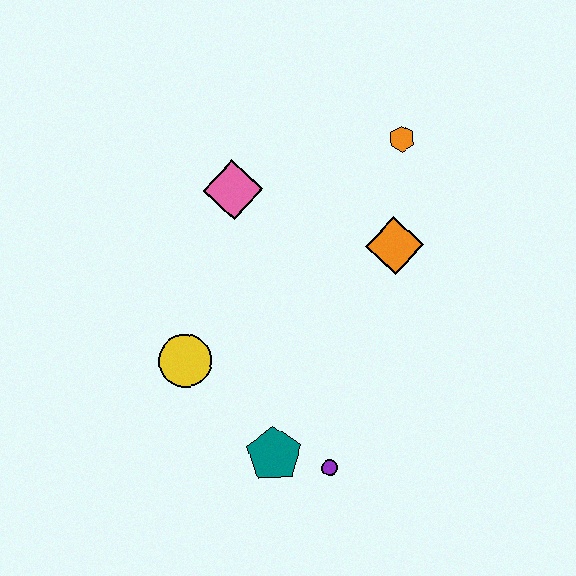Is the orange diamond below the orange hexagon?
Yes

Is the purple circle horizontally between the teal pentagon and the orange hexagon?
Yes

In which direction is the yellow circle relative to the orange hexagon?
The yellow circle is to the left of the orange hexagon.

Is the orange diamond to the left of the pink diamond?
No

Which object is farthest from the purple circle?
The orange hexagon is farthest from the purple circle.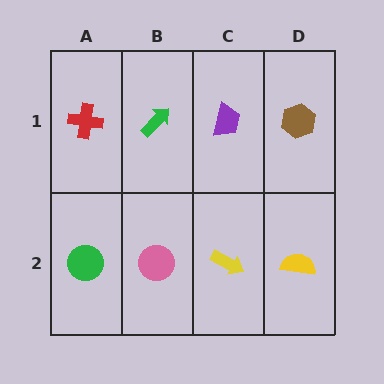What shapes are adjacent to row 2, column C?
A purple trapezoid (row 1, column C), a pink circle (row 2, column B), a yellow semicircle (row 2, column D).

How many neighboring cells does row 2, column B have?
3.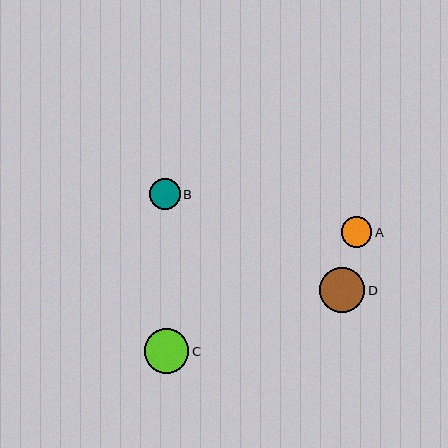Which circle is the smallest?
Circle B is the smallest with a size of approximately 30 pixels.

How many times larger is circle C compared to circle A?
Circle C is approximately 1.4 times the size of circle A.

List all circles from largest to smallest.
From largest to smallest: D, C, A, B.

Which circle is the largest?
Circle D is the largest with a size of approximately 45 pixels.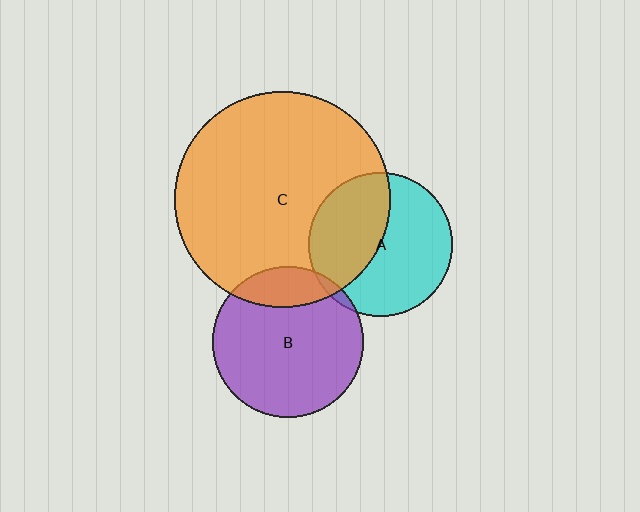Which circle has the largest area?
Circle C (orange).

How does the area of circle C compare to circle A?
Approximately 2.2 times.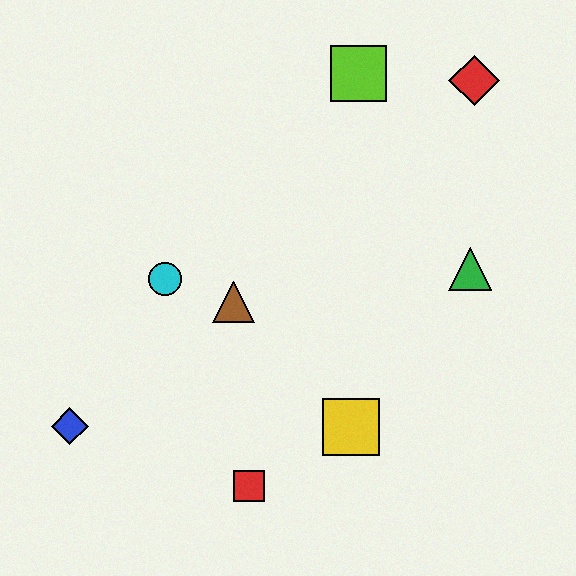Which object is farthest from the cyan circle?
The red diamond is farthest from the cyan circle.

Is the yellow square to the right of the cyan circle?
Yes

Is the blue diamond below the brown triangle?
Yes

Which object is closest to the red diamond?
The lime square is closest to the red diamond.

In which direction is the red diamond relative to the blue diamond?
The red diamond is to the right of the blue diamond.